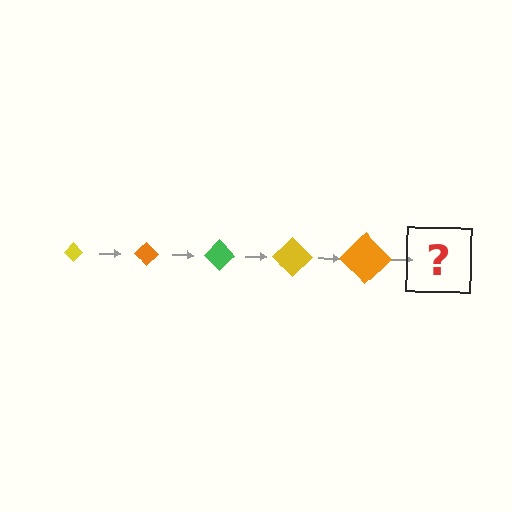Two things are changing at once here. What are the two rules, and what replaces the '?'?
The two rules are that the diamond grows larger each step and the color cycles through yellow, orange, and green. The '?' should be a green diamond, larger than the previous one.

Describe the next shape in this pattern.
It should be a green diamond, larger than the previous one.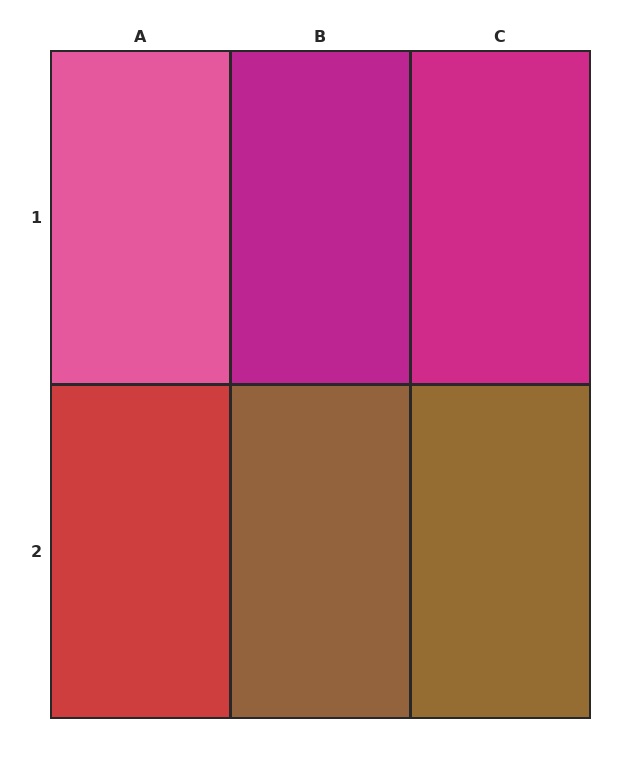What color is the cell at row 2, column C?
Brown.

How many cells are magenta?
2 cells are magenta.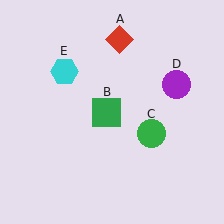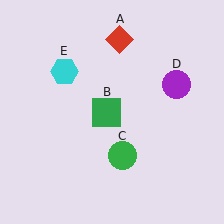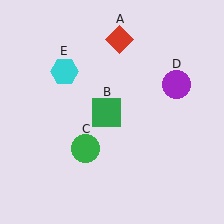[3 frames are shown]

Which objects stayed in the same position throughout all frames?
Red diamond (object A) and green square (object B) and purple circle (object D) and cyan hexagon (object E) remained stationary.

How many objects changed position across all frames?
1 object changed position: green circle (object C).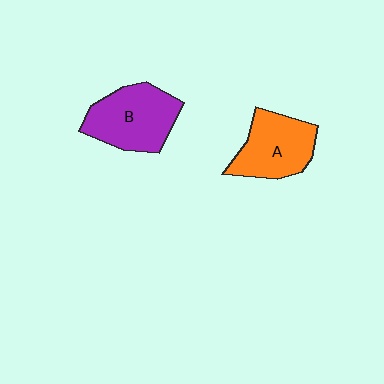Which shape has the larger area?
Shape B (purple).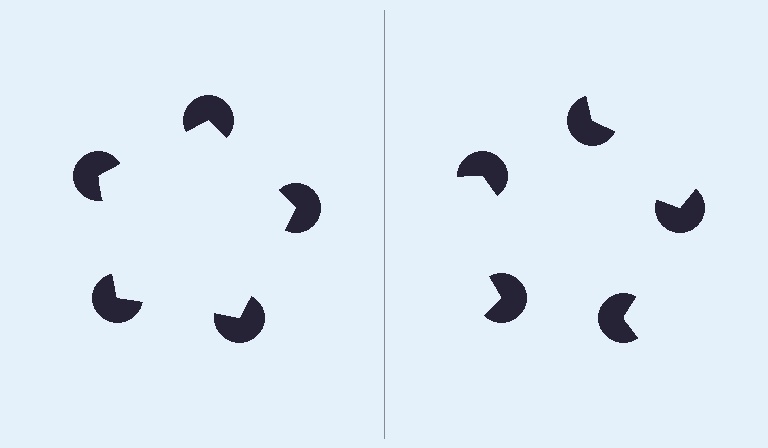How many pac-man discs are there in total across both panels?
10 — 5 on each side.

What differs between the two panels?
The pac-man discs are positioned identically on both sides; only the wedge orientations differ. On the left they align to a pentagon; on the right they are misaligned.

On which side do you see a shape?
An illusory pentagon appears on the left side. On the right side the wedge cuts are rotated, so no coherent shape forms.